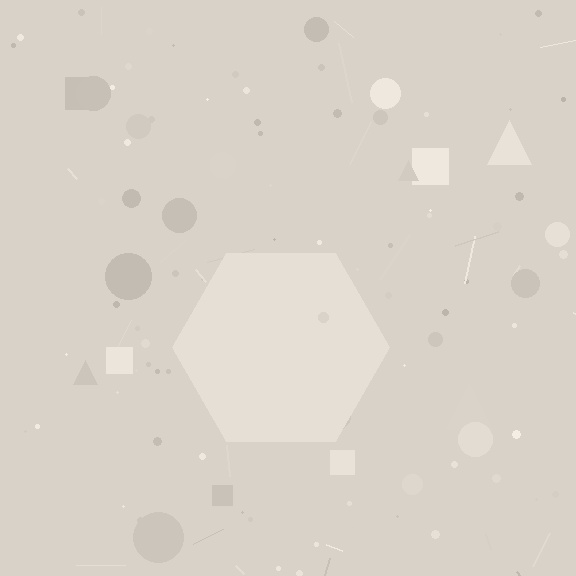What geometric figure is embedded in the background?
A hexagon is embedded in the background.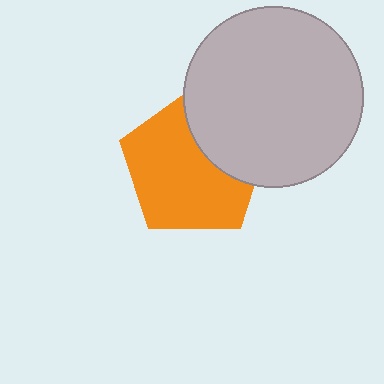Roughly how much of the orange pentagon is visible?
Most of it is visible (roughly 69%).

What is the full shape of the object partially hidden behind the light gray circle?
The partially hidden object is an orange pentagon.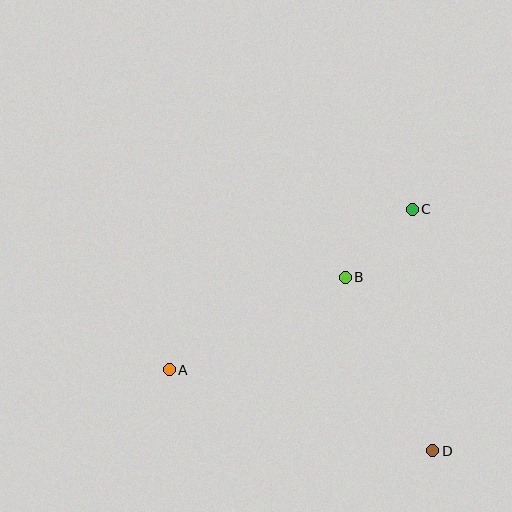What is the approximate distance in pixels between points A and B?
The distance between A and B is approximately 199 pixels.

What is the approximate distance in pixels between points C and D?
The distance between C and D is approximately 242 pixels.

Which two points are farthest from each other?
Points A and C are farthest from each other.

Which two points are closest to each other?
Points B and C are closest to each other.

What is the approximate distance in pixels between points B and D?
The distance between B and D is approximately 195 pixels.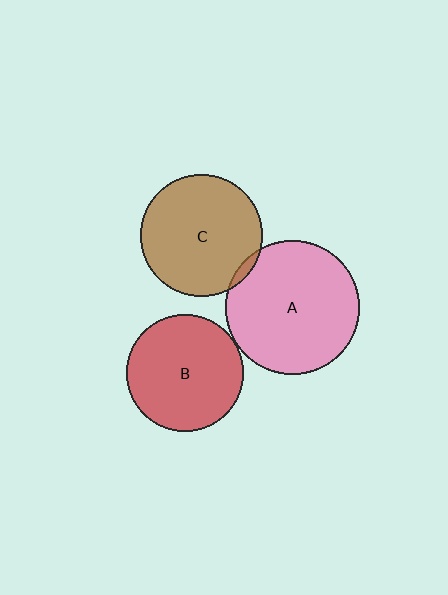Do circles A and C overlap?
Yes.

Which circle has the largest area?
Circle A (pink).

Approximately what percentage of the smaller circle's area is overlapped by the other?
Approximately 5%.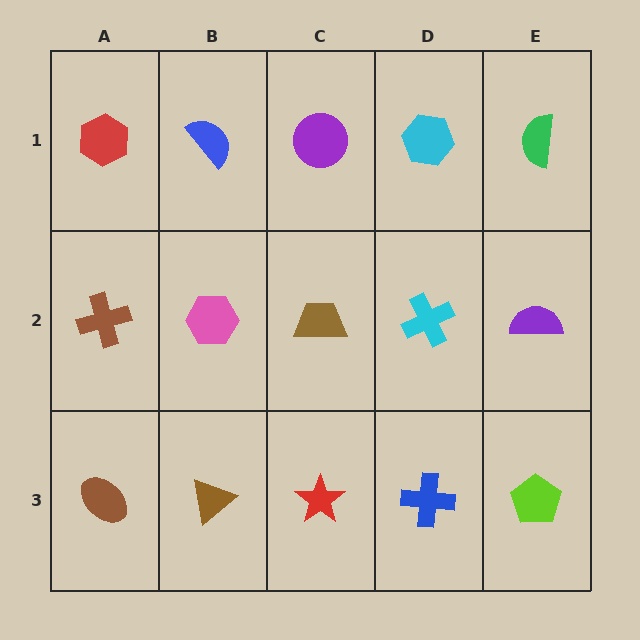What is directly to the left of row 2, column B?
A brown cross.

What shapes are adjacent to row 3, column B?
A pink hexagon (row 2, column B), a brown ellipse (row 3, column A), a red star (row 3, column C).